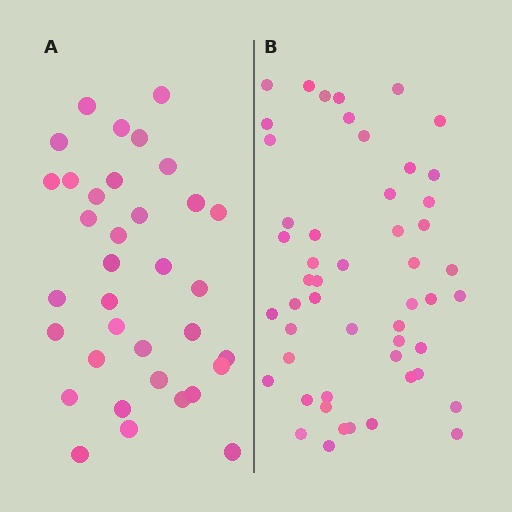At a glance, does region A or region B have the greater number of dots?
Region B (the right region) has more dots.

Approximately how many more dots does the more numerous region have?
Region B has approximately 15 more dots than region A.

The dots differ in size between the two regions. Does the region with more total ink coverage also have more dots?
No. Region A has more total ink coverage because its dots are larger, but region B actually contains more individual dots. Total area can be misleading — the number of items is what matters here.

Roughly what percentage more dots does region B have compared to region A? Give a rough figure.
About 45% more.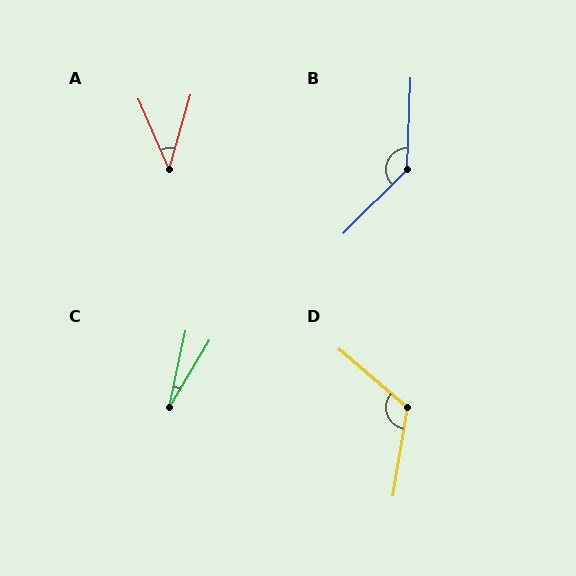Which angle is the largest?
B, at approximately 137 degrees.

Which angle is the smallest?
C, at approximately 19 degrees.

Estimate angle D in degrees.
Approximately 121 degrees.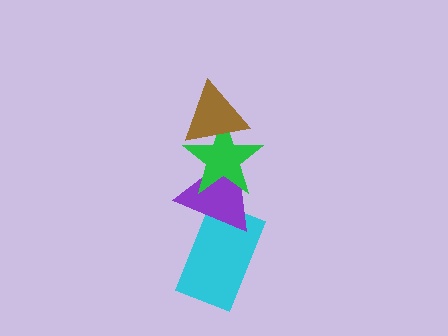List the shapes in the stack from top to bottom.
From top to bottom: the brown triangle, the green star, the purple triangle, the cyan rectangle.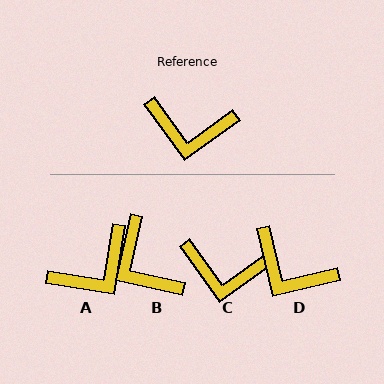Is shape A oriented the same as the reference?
No, it is off by about 45 degrees.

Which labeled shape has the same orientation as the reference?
C.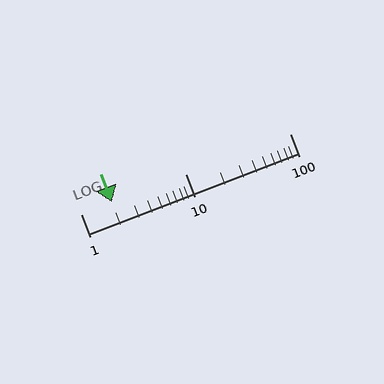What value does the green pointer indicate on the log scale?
The pointer indicates approximately 2.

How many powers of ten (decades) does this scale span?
The scale spans 2 decades, from 1 to 100.